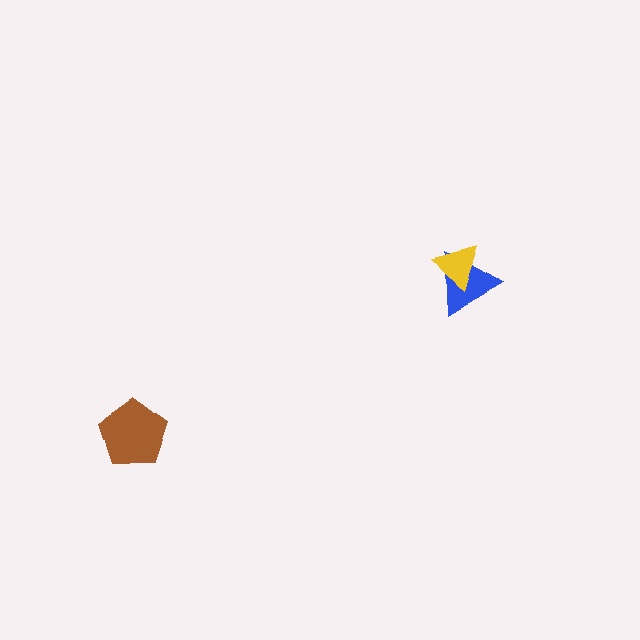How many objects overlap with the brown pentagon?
0 objects overlap with the brown pentagon.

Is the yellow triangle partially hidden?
No, no other shape covers it.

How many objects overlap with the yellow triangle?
1 object overlaps with the yellow triangle.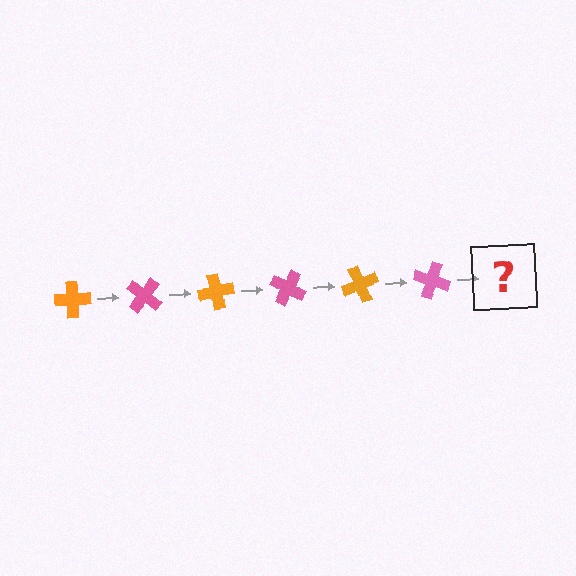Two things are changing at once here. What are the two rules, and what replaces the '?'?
The two rules are that it rotates 40 degrees each step and the color cycles through orange and pink. The '?' should be an orange cross, rotated 240 degrees from the start.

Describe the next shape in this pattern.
It should be an orange cross, rotated 240 degrees from the start.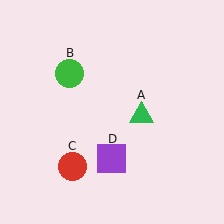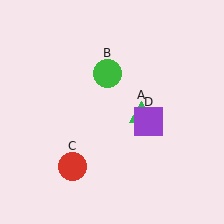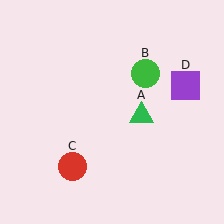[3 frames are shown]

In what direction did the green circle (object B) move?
The green circle (object B) moved right.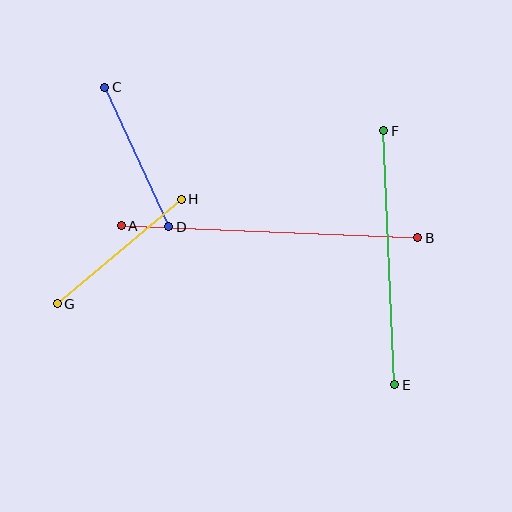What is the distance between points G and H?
The distance is approximately 162 pixels.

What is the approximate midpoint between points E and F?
The midpoint is at approximately (389, 258) pixels.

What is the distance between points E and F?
The distance is approximately 255 pixels.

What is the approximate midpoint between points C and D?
The midpoint is at approximately (137, 157) pixels.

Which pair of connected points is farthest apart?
Points A and B are farthest apart.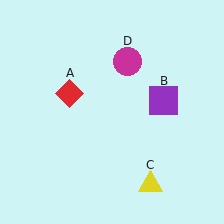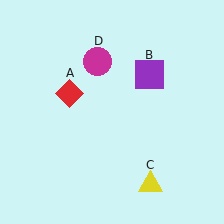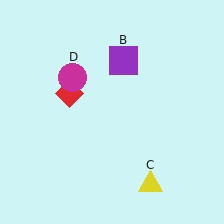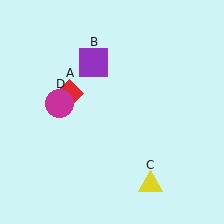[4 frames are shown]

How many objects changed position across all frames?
2 objects changed position: purple square (object B), magenta circle (object D).